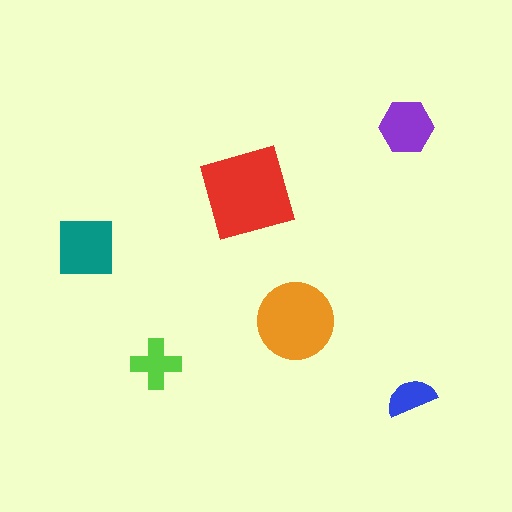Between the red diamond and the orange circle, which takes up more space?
The red diamond.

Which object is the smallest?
The blue semicircle.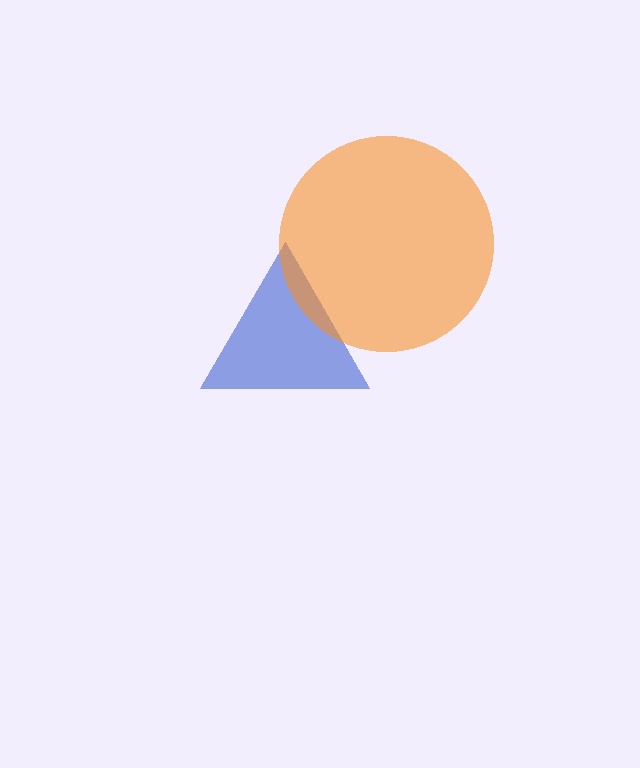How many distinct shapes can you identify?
There are 2 distinct shapes: a blue triangle, an orange circle.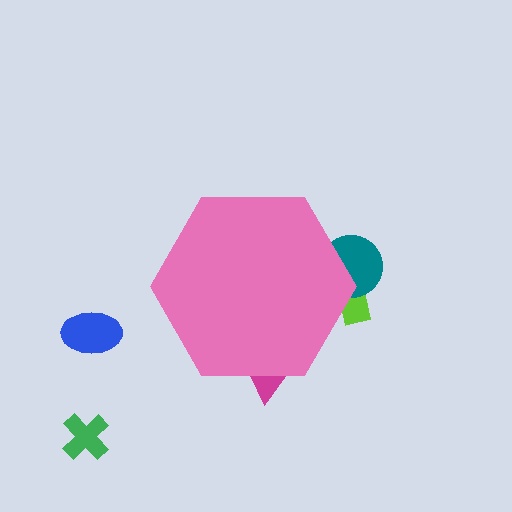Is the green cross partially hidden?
No, the green cross is fully visible.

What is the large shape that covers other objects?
A pink hexagon.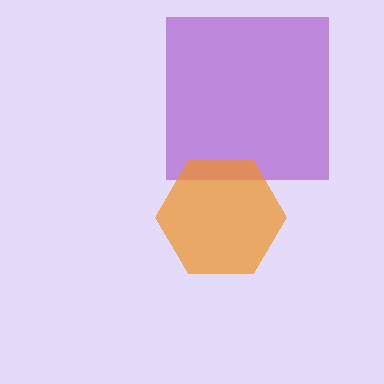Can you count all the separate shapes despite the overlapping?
Yes, there are 2 separate shapes.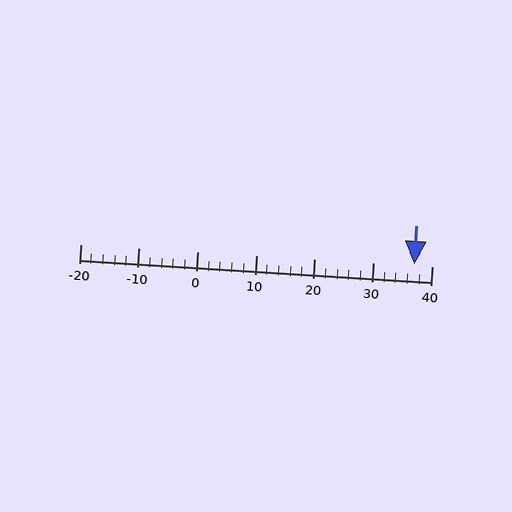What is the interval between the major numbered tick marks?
The major tick marks are spaced 10 units apart.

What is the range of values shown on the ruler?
The ruler shows values from -20 to 40.